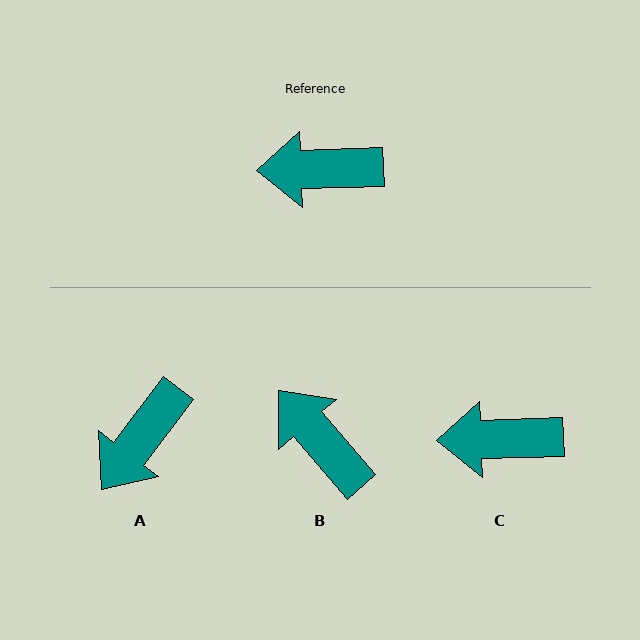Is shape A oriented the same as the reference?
No, it is off by about 51 degrees.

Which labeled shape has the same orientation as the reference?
C.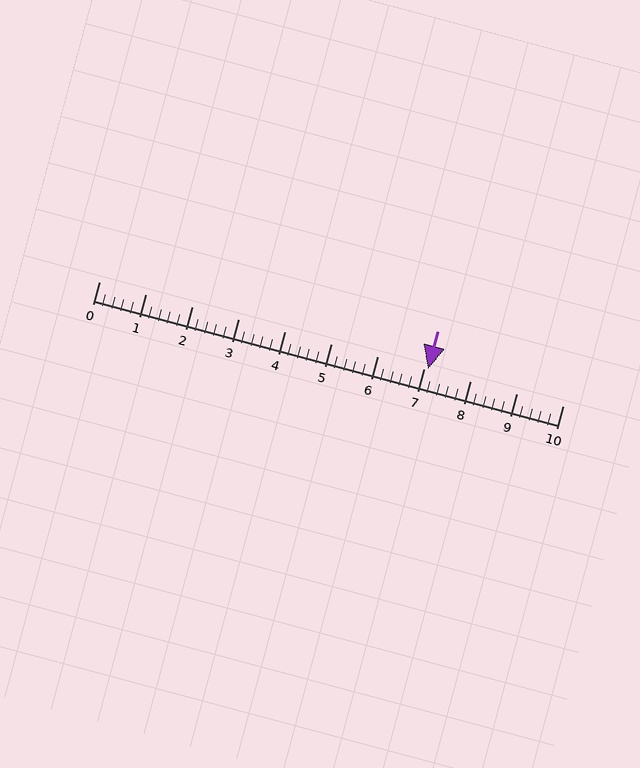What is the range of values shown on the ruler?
The ruler shows values from 0 to 10.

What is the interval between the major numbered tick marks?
The major tick marks are spaced 1 units apart.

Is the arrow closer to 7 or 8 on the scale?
The arrow is closer to 7.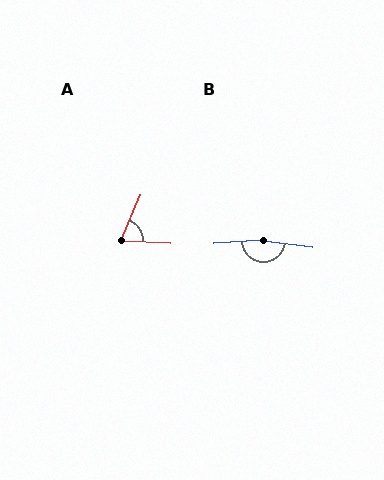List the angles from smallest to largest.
A (71°), B (169°).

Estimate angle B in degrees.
Approximately 169 degrees.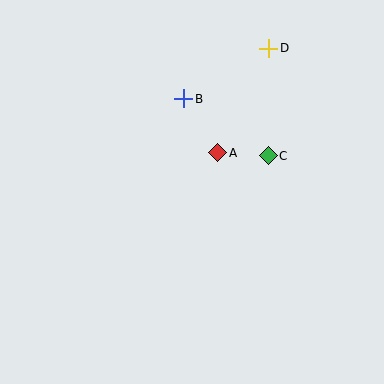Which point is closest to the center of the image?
Point A at (218, 153) is closest to the center.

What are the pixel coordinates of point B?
Point B is at (184, 99).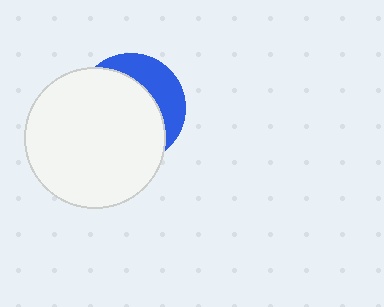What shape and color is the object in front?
The object in front is a white circle.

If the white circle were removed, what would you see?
You would see the complete blue circle.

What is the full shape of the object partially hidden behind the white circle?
The partially hidden object is a blue circle.